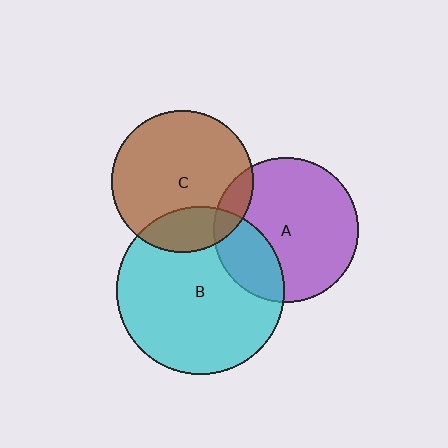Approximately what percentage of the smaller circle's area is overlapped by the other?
Approximately 10%.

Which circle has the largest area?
Circle B (cyan).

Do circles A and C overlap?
Yes.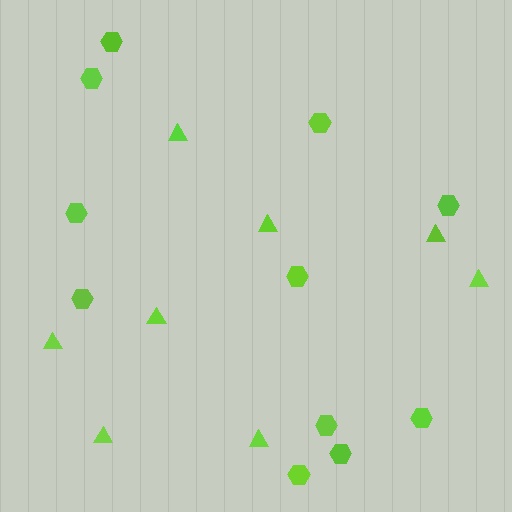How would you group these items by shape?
There are 2 groups: one group of triangles (8) and one group of hexagons (11).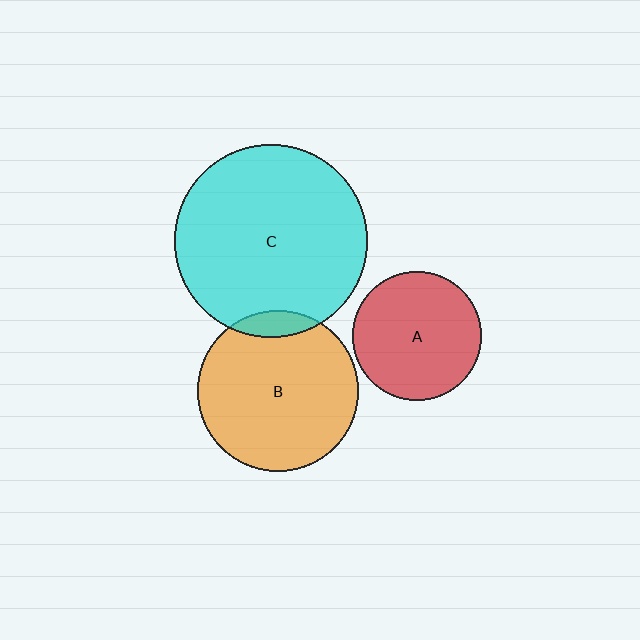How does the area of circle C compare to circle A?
Approximately 2.2 times.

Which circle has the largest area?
Circle C (cyan).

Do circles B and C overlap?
Yes.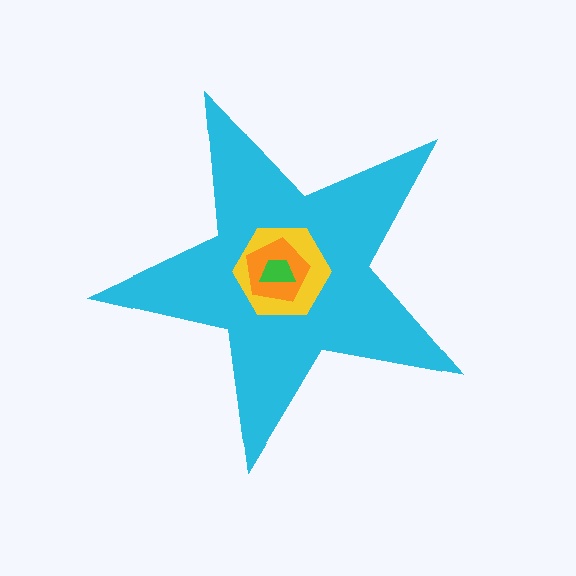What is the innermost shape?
The green trapezoid.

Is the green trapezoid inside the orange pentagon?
Yes.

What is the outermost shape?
The cyan star.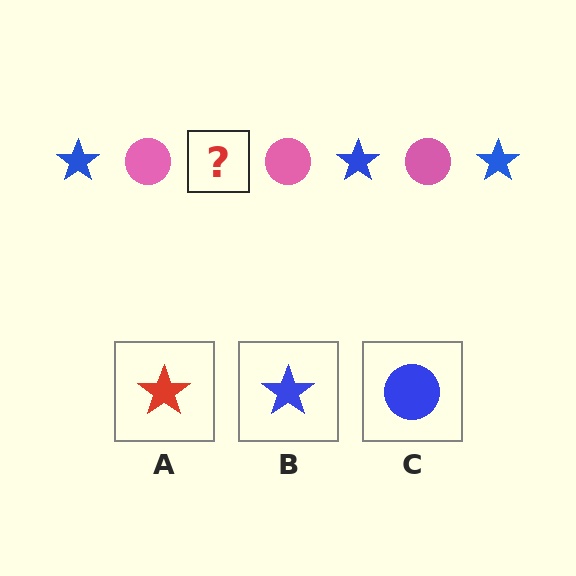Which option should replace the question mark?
Option B.